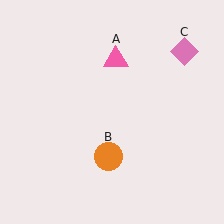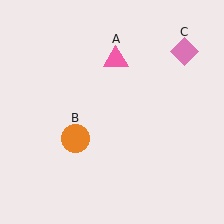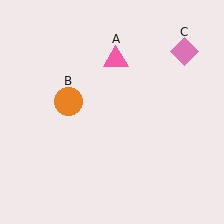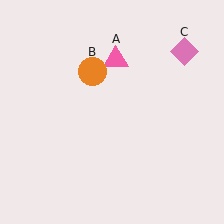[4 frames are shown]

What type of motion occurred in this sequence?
The orange circle (object B) rotated clockwise around the center of the scene.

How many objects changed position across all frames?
1 object changed position: orange circle (object B).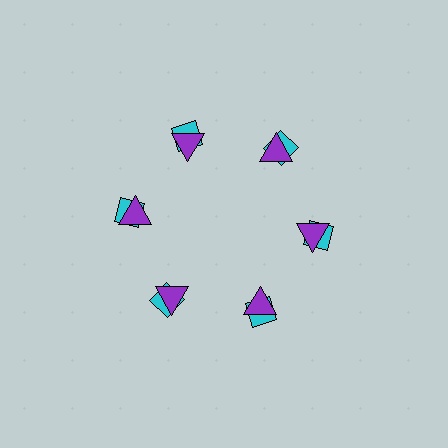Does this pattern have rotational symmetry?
Yes, this pattern has 6-fold rotational symmetry. It looks the same after rotating 60 degrees around the center.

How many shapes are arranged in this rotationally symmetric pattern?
There are 12 shapes, arranged in 6 groups of 2.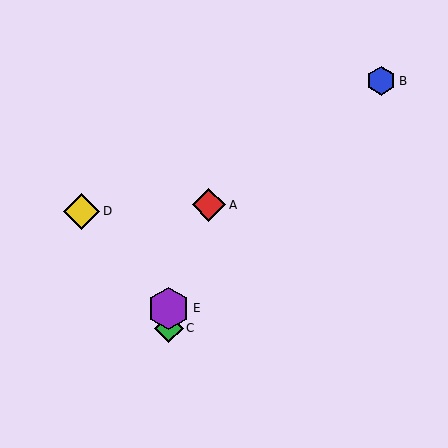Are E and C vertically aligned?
Yes, both are at x≈169.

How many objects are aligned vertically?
2 objects (C, E) are aligned vertically.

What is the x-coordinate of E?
Object E is at x≈169.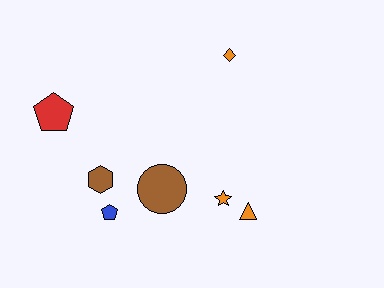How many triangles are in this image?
There is 1 triangle.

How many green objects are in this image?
There are no green objects.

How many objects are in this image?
There are 7 objects.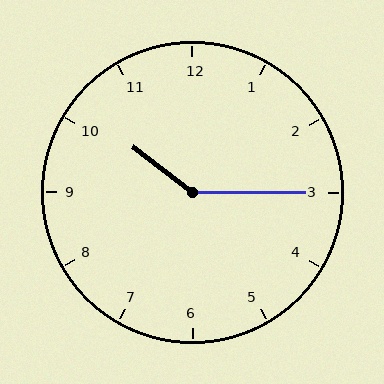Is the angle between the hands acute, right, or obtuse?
It is obtuse.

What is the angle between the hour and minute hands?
Approximately 142 degrees.